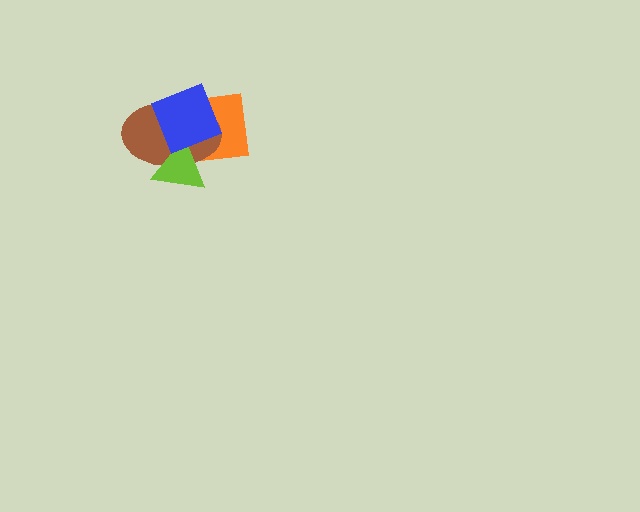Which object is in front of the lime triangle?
The blue square is in front of the lime triangle.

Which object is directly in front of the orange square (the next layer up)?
The brown ellipse is directly in front of the orange square.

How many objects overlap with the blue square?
3 objects overlap with the blue square.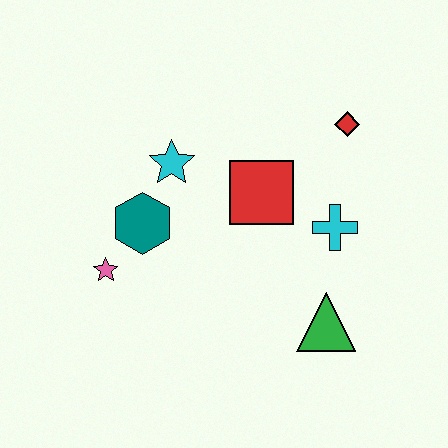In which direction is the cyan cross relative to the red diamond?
The cyan cross is below the red diamond.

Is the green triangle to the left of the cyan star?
No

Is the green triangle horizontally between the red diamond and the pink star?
Yes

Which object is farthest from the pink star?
The red diamond is farthest from the pink star.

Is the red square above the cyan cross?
Yes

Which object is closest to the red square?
The cyan cross is closest to the red square.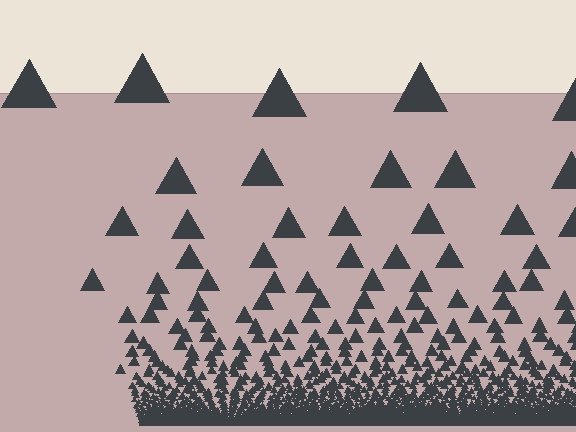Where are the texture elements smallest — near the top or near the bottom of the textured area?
Near the bottom.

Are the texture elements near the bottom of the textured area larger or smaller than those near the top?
Smaller. The gradient is inverted — elements near the bottom are smaller and denser.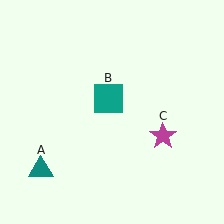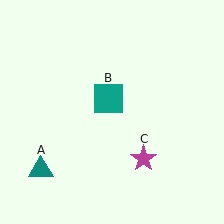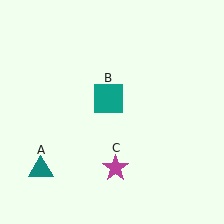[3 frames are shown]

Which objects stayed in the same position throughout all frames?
Teal triangle (object A) and teal square (object B) remained stationary.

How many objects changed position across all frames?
1 object changed position: magenta star (object C).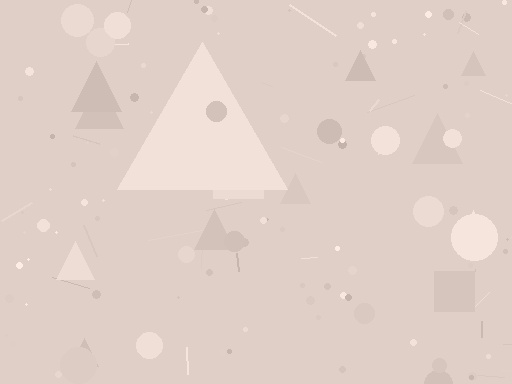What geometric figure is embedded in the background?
A triangle is embedded in the background.